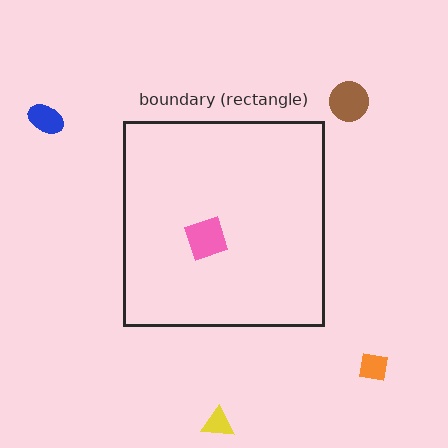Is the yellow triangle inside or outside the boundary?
Outside.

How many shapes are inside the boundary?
1 inside, 4 outside.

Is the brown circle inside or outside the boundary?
Outside.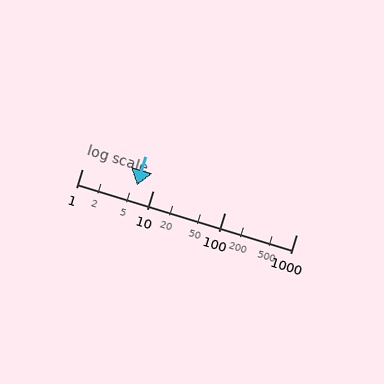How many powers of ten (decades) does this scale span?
The scale spans 3 decades, from 1 to 1000.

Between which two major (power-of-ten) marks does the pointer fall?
The pointer is between 1 and 10.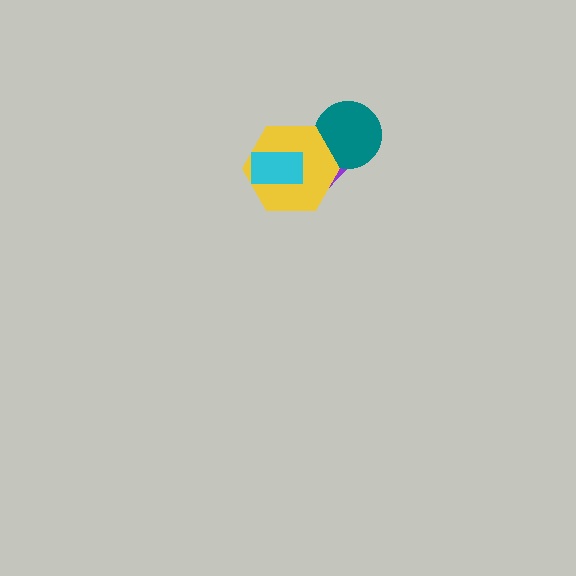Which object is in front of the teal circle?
The yellow hexagon is in front of the teal circle.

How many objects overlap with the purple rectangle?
2 objects overlap with the purple rectangle.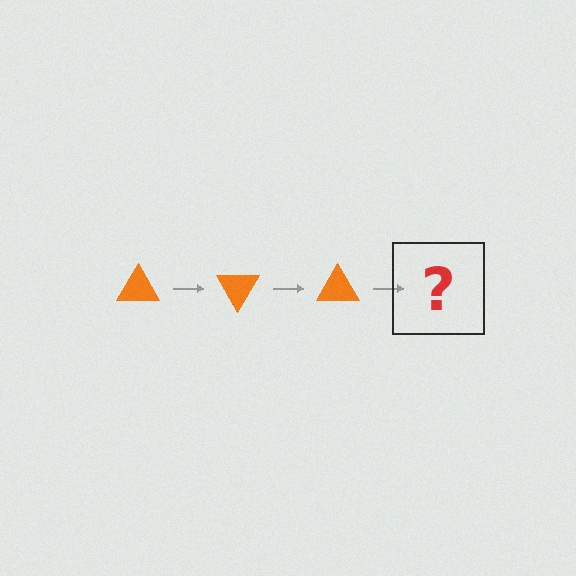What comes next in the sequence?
The next element should be an orange triangle rotated 180 degrees.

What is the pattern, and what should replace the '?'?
The pattern is that the triangle rotates 60 degrees each step. The '?' should be an orange triangle rotated 180 degrees.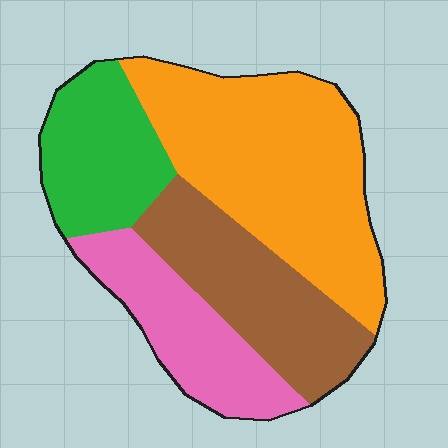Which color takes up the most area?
Orange, at roughly 40%.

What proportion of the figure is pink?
Pink covers about 20% of the figure.